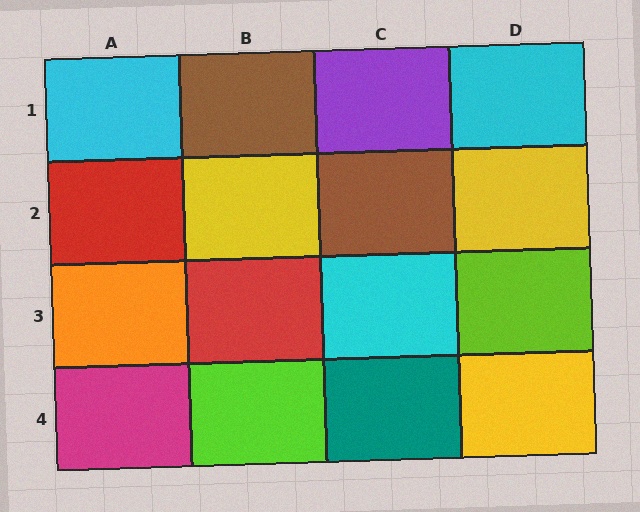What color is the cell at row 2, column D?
Yellow.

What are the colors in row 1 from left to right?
Cyan, brown, purple, cyan.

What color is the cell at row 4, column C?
Teal.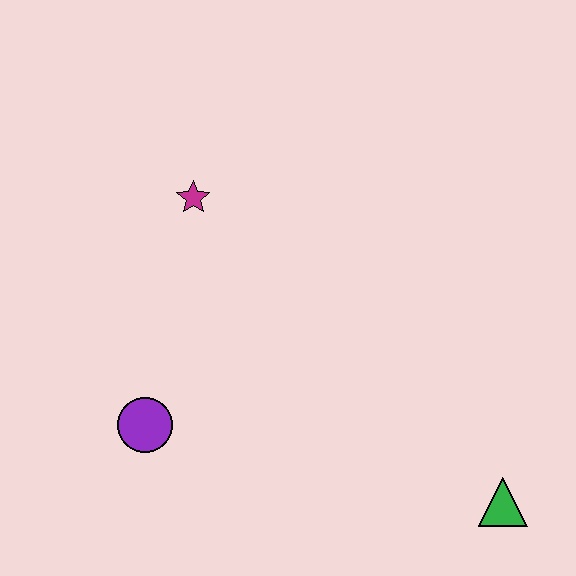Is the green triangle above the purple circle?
No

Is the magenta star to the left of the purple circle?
No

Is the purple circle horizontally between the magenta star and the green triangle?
No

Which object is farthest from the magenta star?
The green triangle is farthest from the magenta star.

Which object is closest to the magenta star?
The purple circle is closest to the magenta star.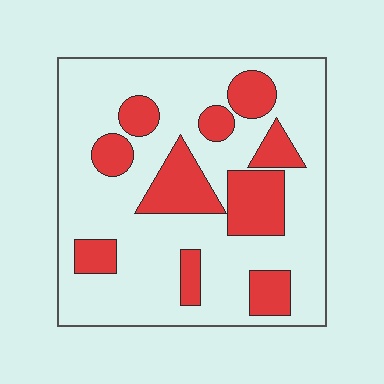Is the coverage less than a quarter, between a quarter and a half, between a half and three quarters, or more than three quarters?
Between a quarter and a half.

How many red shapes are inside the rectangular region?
10.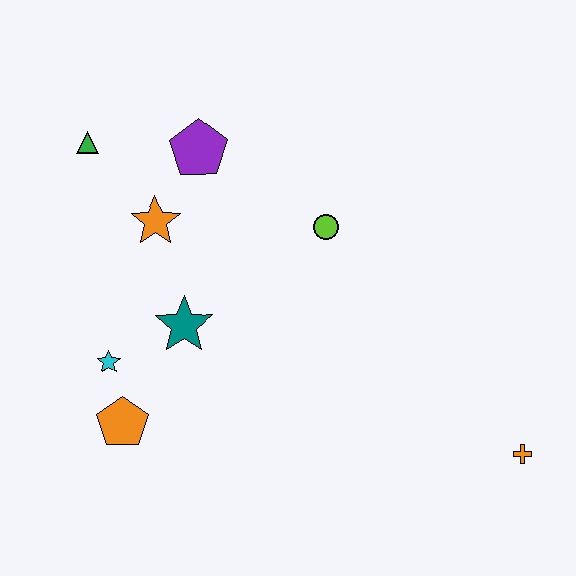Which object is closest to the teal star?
The cyan star is closest to the teal star.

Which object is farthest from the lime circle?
The orange cross is farthest from the lime circle.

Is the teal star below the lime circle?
Yes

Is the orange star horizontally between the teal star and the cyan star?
Yes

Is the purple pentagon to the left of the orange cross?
Yes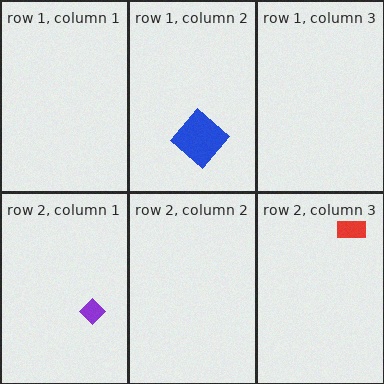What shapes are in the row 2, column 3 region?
The red rectangle.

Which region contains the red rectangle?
The row 2, column 3 region.